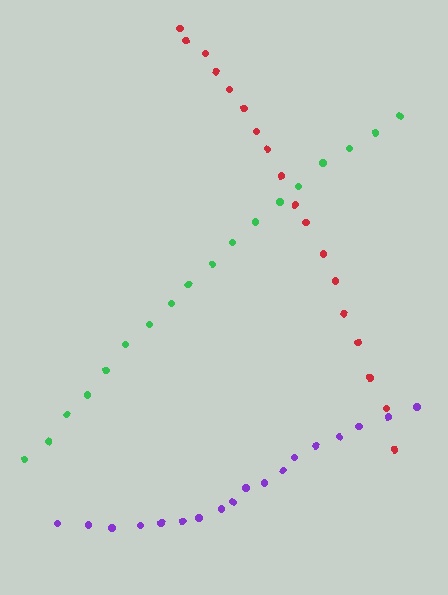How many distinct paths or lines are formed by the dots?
There are 3 distinct paths.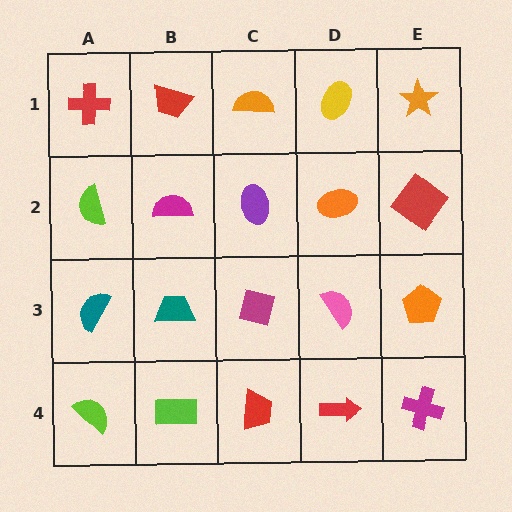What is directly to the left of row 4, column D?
A red trapezoid.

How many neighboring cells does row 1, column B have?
3.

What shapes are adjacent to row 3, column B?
A magenta semicircle (row 2, column B), a lime rectangle (row 4, column B), a teal semicircle (row 3, column A), a magenta square (row 3, column C).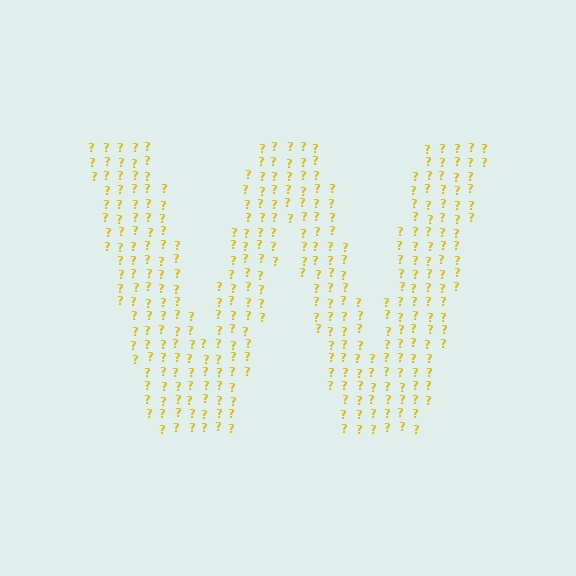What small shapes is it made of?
It is made of small question marks.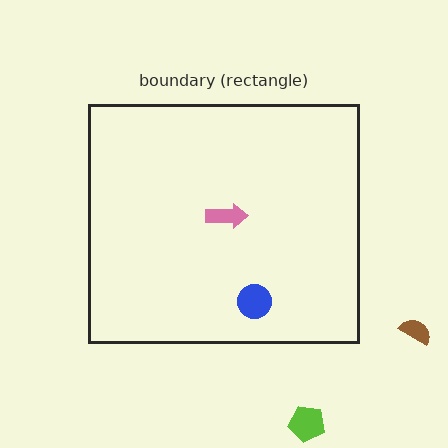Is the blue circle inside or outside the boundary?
Inside.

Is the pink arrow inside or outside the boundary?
Inside.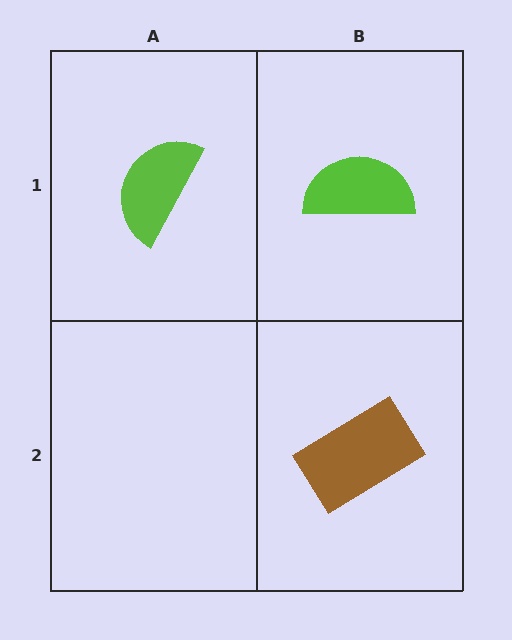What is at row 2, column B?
A brown rectangle.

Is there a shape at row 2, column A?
No, that cell is empty.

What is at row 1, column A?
A lime semicircle.